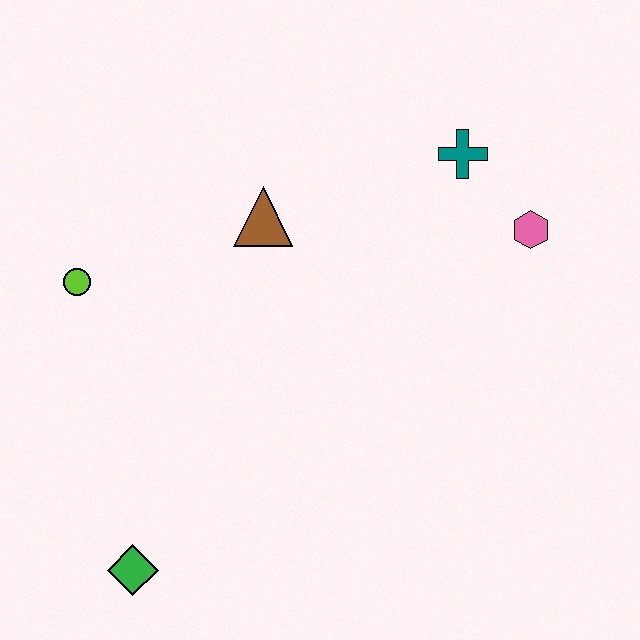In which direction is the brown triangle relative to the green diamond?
The brown triangle is above the green diamond.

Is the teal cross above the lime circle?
Yes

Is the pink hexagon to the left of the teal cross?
No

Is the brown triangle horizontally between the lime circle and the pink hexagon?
Yes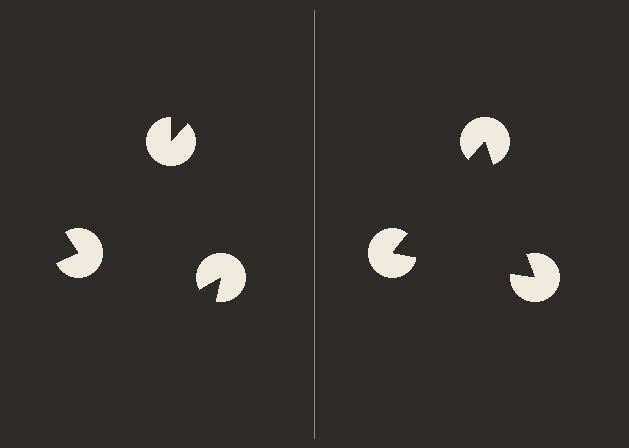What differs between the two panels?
The pac-man discs are positioned identically on both sides; only the wedge orientations differ. On the right they align to a triangle; on the left they are misaligned.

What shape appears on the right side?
An illusory triangle.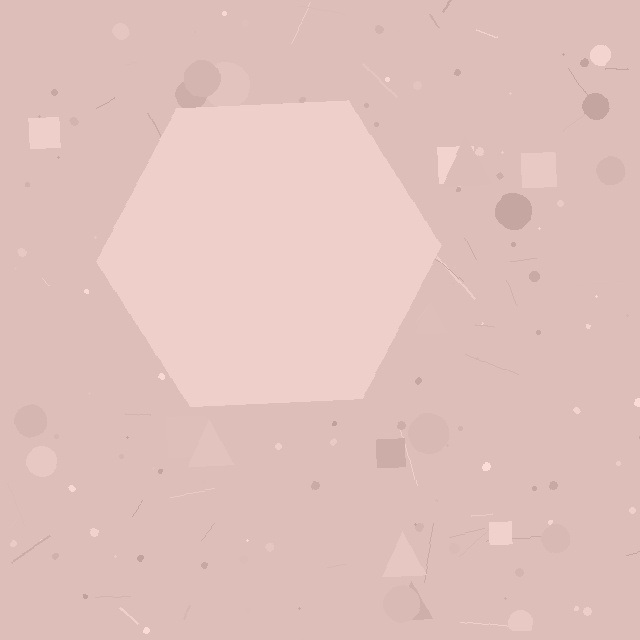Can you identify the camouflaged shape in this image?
The camouflaged shape is a hexagon.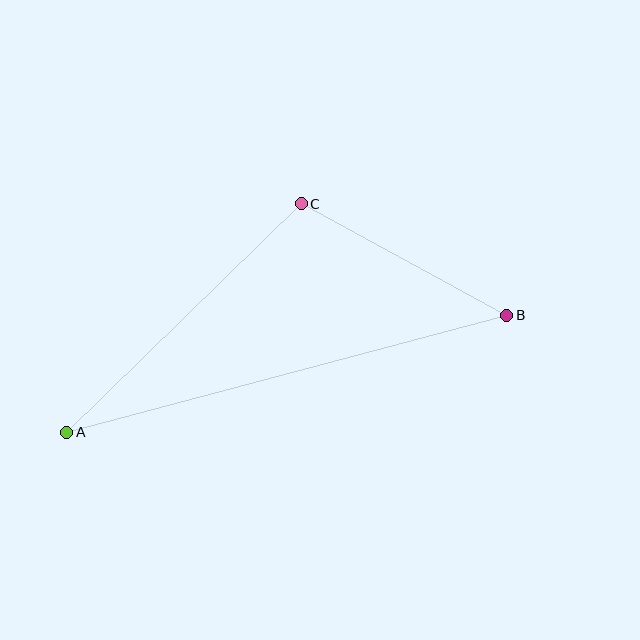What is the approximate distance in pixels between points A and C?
The distance between A and C is approximately 327 pixels.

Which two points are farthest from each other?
Points A and B are farthest from each other.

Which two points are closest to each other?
Points B and C are closest to each other.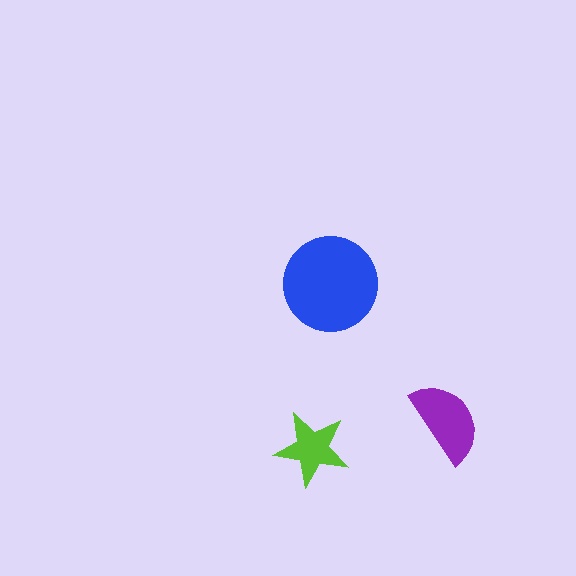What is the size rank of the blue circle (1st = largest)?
1st.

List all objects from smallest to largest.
The lime star, the purple semicircle, the blue circle.